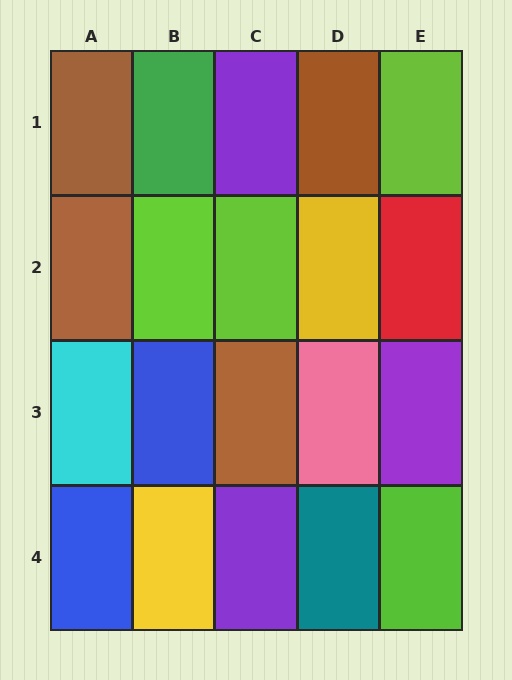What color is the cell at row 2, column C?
Lime.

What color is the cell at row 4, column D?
Teal.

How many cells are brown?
4 cells are brown.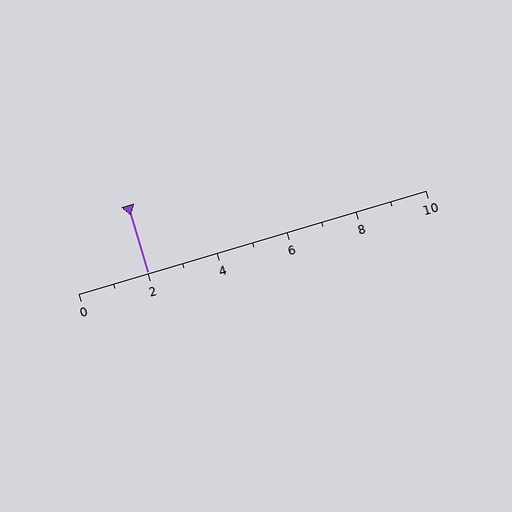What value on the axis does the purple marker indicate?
The marker indicates approximately 2.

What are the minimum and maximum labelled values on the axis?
The axis runs from 0 to 10.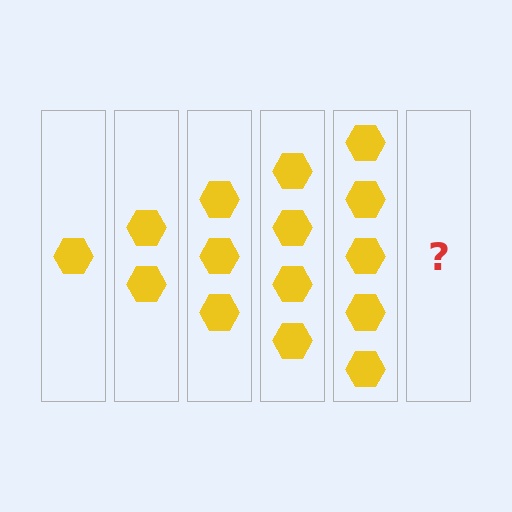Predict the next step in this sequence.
The next step is 6 hexagons.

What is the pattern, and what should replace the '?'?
The pattern is that each step adds one more hexagon. The '?' should be 6 hexagons.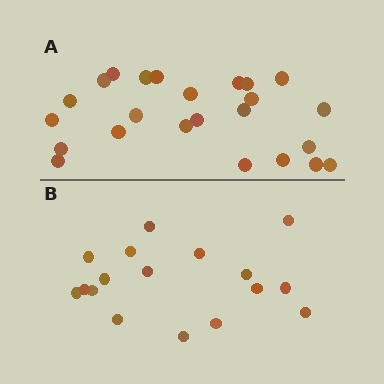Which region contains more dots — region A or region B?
Region A (the top region) has more dots.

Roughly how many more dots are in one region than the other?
Region A has roughly 8 or so more dots than region B.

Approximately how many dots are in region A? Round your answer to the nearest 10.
About 20 dots. (The exact count is 24, which rounds to 20.)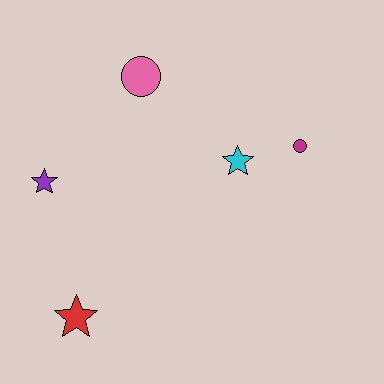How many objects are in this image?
There are 5 objects.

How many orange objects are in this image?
There are no orange objects.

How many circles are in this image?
There are 2 circles.